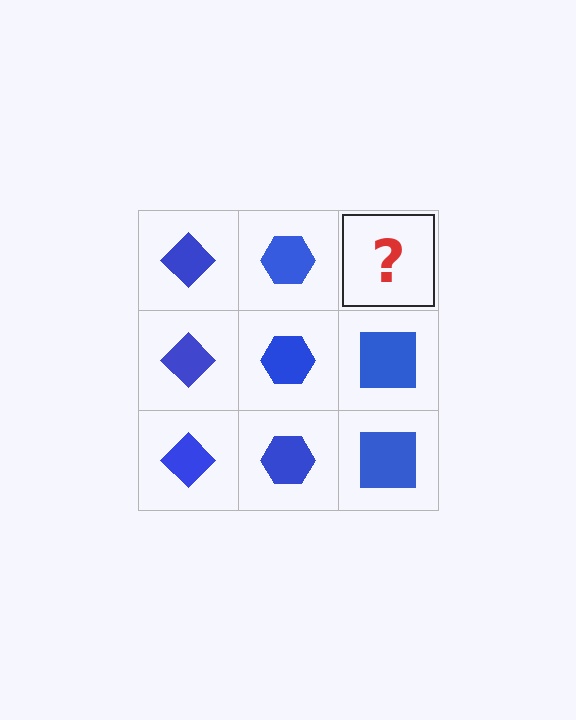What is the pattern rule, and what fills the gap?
The rule is that each column has a consistent shape. The gap should be filled with a blue square.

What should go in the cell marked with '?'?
The missing cell should contain a blue square.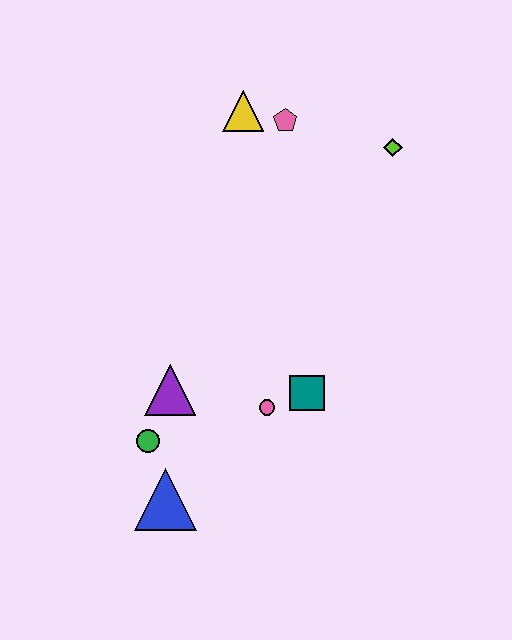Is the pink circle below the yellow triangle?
Yes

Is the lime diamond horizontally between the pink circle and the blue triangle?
No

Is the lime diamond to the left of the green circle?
No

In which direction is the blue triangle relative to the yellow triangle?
The blue triangle is below the yellow triangle.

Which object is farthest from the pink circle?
The yellow triangle is farthest from the pink circle.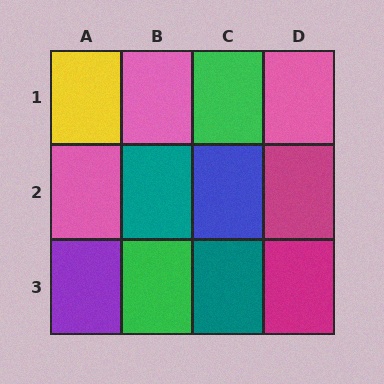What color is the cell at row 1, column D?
Pink.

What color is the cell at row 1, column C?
Green.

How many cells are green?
2 cells are green.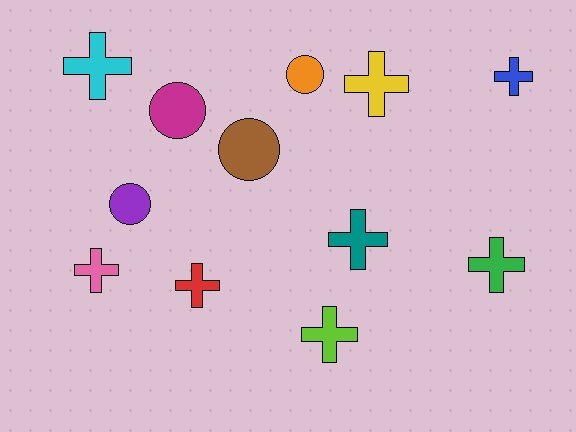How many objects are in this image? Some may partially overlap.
There are 12 objects.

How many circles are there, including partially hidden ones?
There are 4 circles.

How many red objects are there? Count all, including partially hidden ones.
There is 1 red object.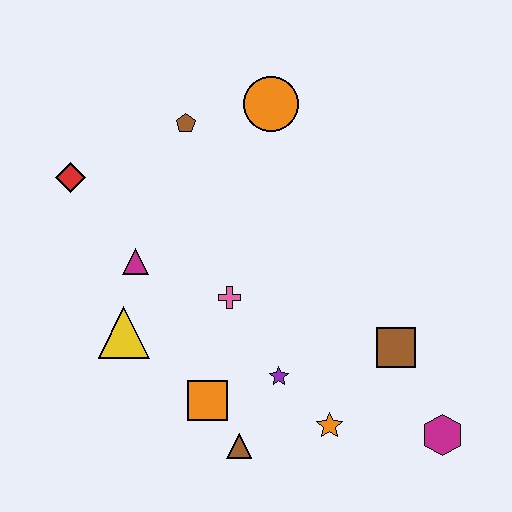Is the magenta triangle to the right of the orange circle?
No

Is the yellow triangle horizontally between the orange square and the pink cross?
No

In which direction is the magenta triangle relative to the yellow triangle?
The magenta triangle is above the yellow triangle.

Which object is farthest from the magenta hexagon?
The red diamond is farthest from the magenta hexagon.